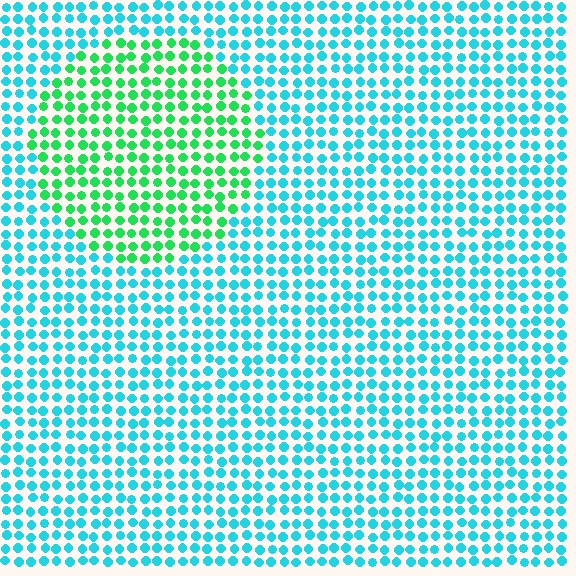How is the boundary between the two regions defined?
The boundary is defined purely by a slight shift in hue (about 47 degrees). Spacing, size, and orientation are identical on both sides.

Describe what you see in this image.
The image is filled with small cyan elements in a uniform arrangement. A circle-shaped region is visible where the elements are tinted to a slightly different hue, forming a subtle color boundary.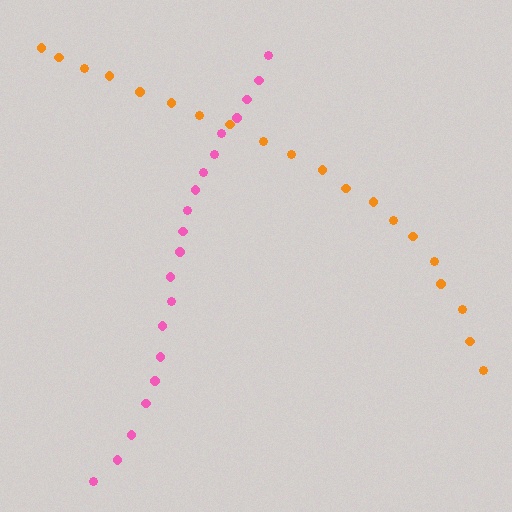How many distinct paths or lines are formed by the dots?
There are 2 distinct paths.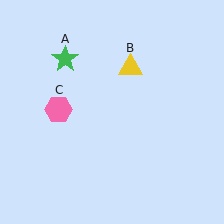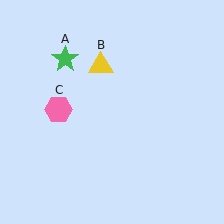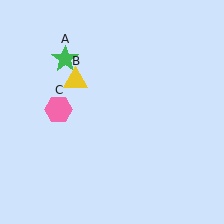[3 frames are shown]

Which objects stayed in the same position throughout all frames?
Green star (object A) and pink hexagon (object C) remained stationary.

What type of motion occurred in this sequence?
The yellow triangle (object B) rotated counterclockwise around the center of the scene.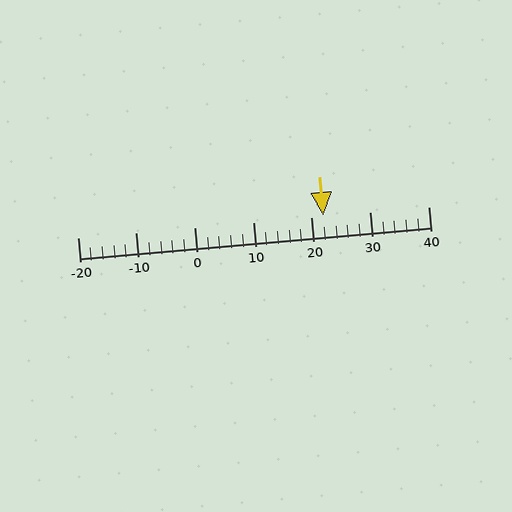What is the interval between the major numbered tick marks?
The major tick marks are spaced 10 units apart.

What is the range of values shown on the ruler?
The ruler shows values from -20 to 40.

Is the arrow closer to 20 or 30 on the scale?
The arrow is closer to 20.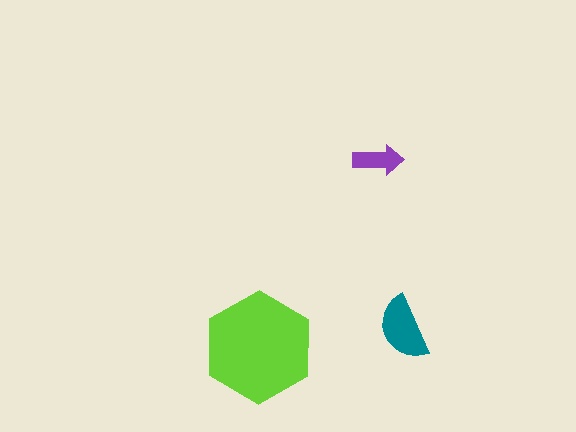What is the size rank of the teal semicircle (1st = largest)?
2nd.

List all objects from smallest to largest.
The purple arrow, the teal semicircle, the lime hexagon.